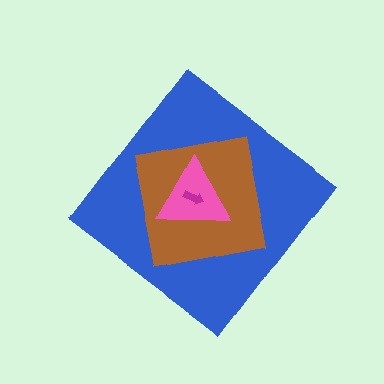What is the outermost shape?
The blue diamond.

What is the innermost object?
The magenta arrow.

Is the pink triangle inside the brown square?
Yes.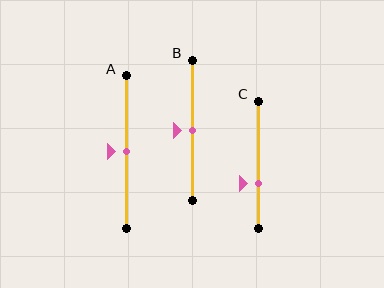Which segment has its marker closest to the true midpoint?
Segment A has its marker closest to the true midpoint.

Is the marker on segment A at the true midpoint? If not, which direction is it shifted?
Yes, the marker on segment A is at the true midpoint.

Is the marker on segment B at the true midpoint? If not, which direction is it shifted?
Yes, the marker on segment B is at the true midpoint.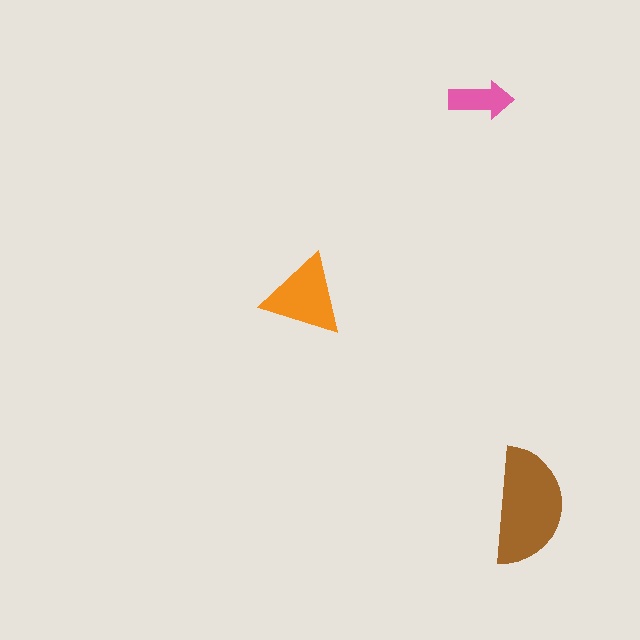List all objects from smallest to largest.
The pink arrow, the orange triangle, the brown semicircle.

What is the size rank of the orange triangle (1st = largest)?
2nd.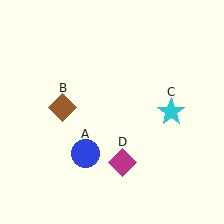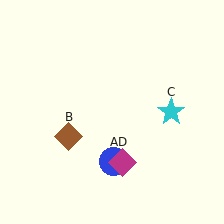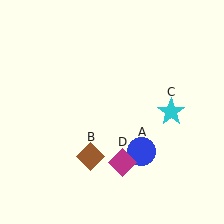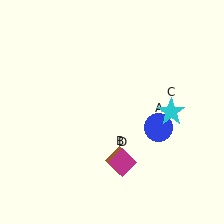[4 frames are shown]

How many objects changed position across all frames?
2 objects changed position: blue circle (object A), brown diamond (object B).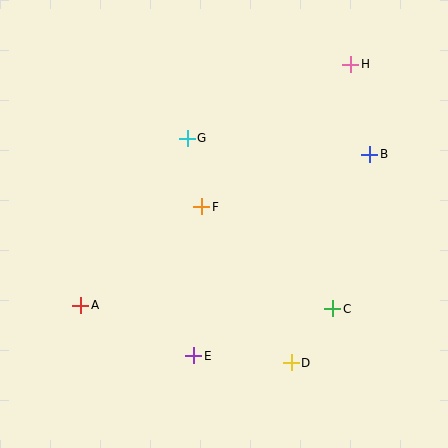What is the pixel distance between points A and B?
The distance between A and B is 326 pixels.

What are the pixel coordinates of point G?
Point G is at (187, 138).